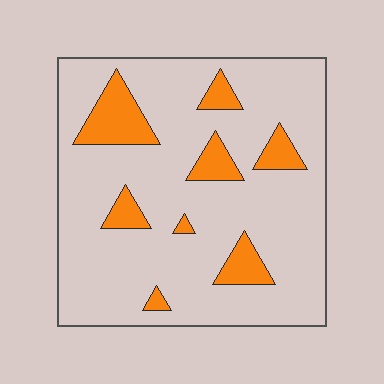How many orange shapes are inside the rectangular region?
8.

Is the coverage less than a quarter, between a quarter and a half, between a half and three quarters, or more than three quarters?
Less than a quarter.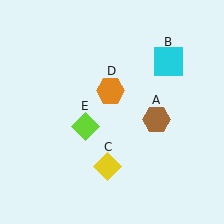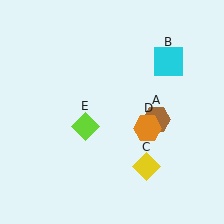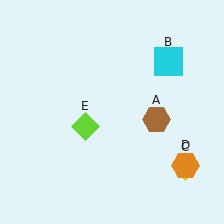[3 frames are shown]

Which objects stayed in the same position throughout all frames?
Brown hexagon (object A) and cyan square (object B) and lime diamond (object E) remained stationary.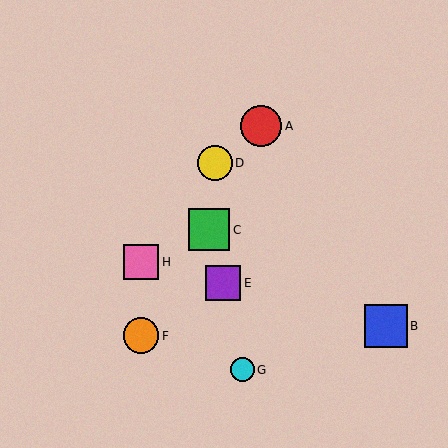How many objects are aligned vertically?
2 objects (F, H) are aligned vertically.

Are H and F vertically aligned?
Yes, both are at x≈141.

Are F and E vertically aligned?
No, F is at x≈141 and E is at x≈223.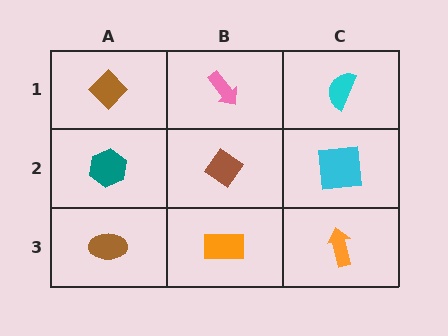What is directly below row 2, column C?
An orange arrow.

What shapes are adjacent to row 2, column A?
A brown diamond (row 1, column A), a brown ellipse (row 3, column A), a brown diamond (row 2, column B).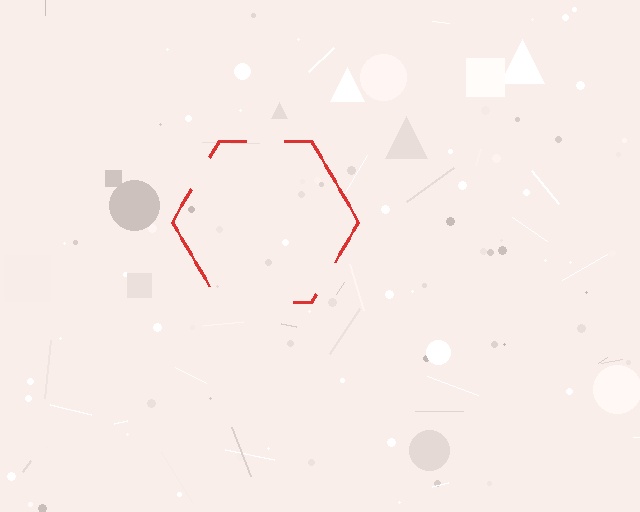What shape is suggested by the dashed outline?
The dashed outline suggests a hexagon.